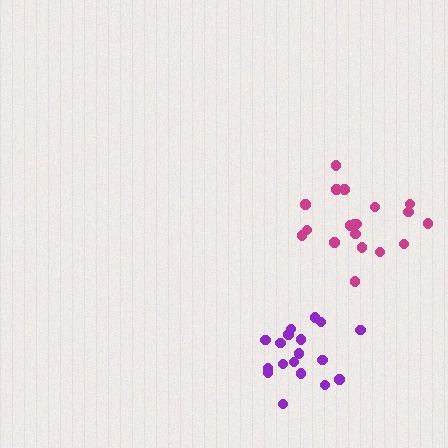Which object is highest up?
The magenta cluster is topmost.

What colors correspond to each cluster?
The clusters are colored: magenta, purple.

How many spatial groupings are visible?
There are 2 spatial groupings.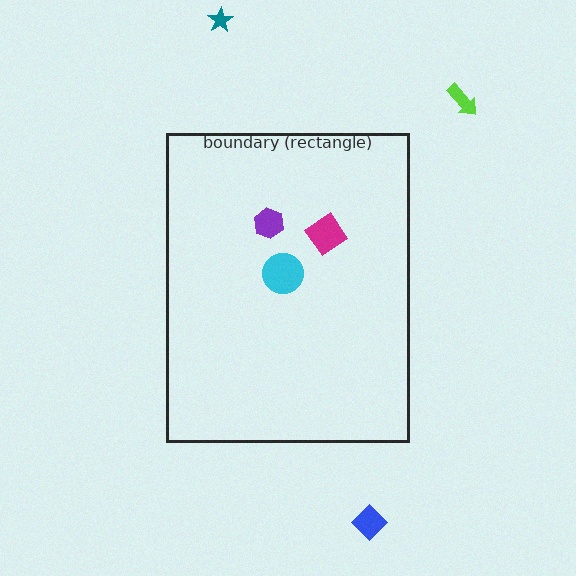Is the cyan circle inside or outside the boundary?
Inside.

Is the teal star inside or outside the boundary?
Outside.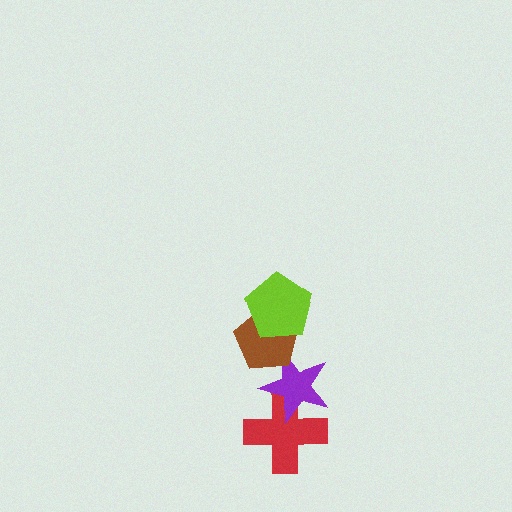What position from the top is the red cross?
The red cross is 4th from the top.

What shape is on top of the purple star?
The brown pentagon is on top of the purple star.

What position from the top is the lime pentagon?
The lime pentagon is 1st from the top.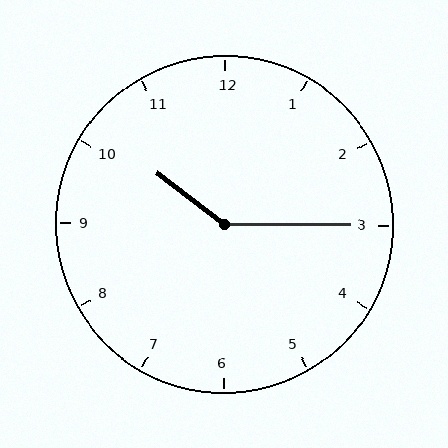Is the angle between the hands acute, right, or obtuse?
It is obtuse.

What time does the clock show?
10:15.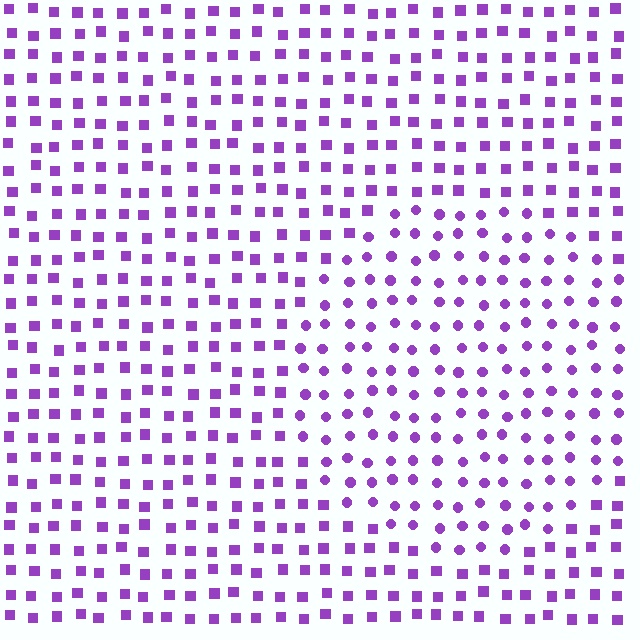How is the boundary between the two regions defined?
The boundary is defined by a change in element shape: circles inside vs. squares outside. All elements share the same color and spacing.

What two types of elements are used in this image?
The image uses circles inside the circle region and squares outside it.